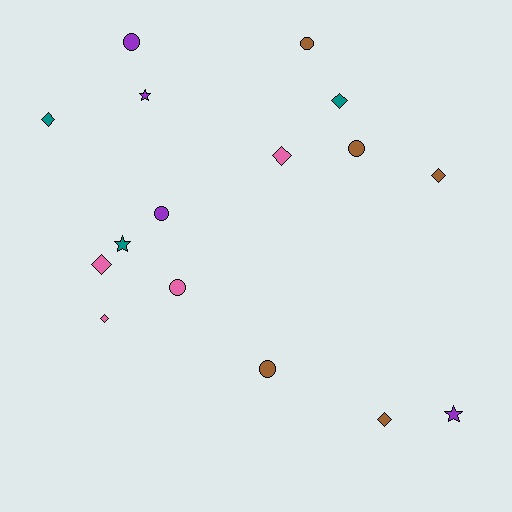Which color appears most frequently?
Brown, with 5 objects.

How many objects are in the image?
There are 16 objects.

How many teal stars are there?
There is 1 teal star.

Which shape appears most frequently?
Diamond, with 7 objects.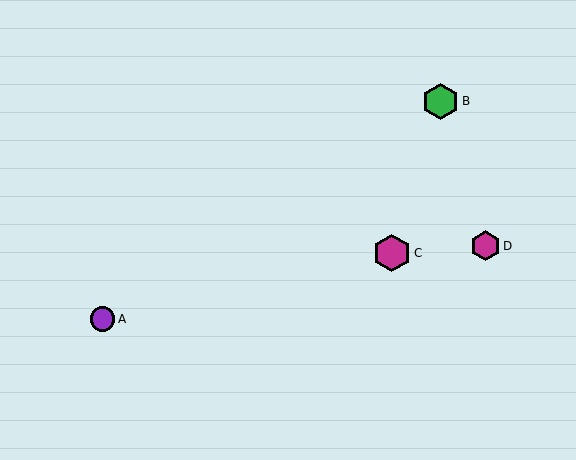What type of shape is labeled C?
Shape C is a magenta hexagon.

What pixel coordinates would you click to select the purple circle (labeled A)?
Click at (102, 319) to select the purple circle A.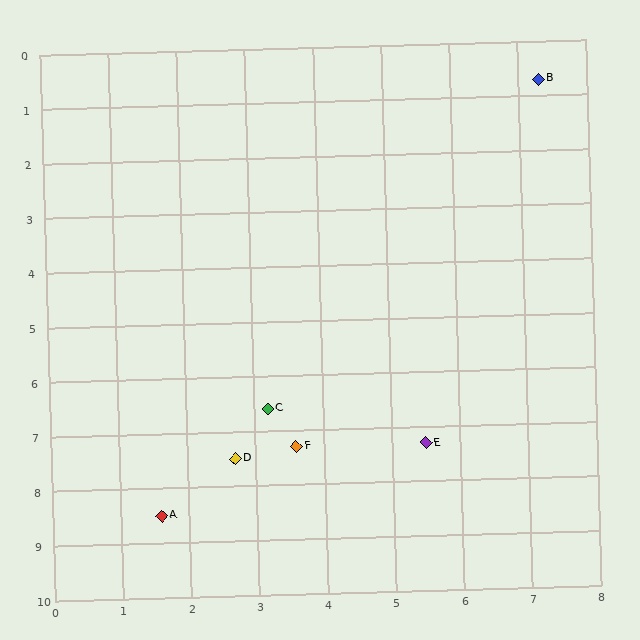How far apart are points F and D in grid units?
Points F and D are about 0.9 grid units apart.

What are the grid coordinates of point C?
Point C is at approximately (3.2, 6.6).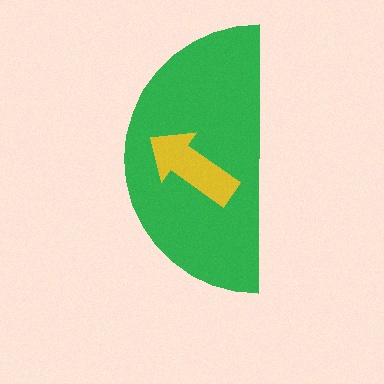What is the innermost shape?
The yellow arrow.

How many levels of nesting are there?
2.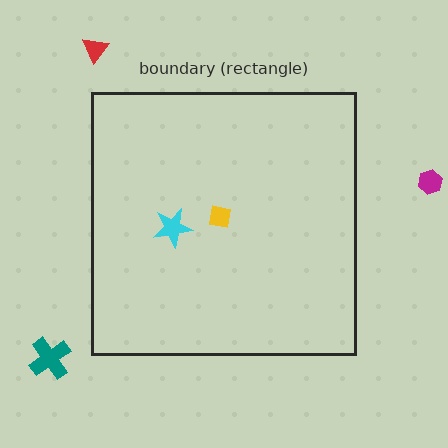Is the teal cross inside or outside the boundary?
Outside.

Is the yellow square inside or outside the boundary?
Inside.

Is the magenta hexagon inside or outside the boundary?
Outside.